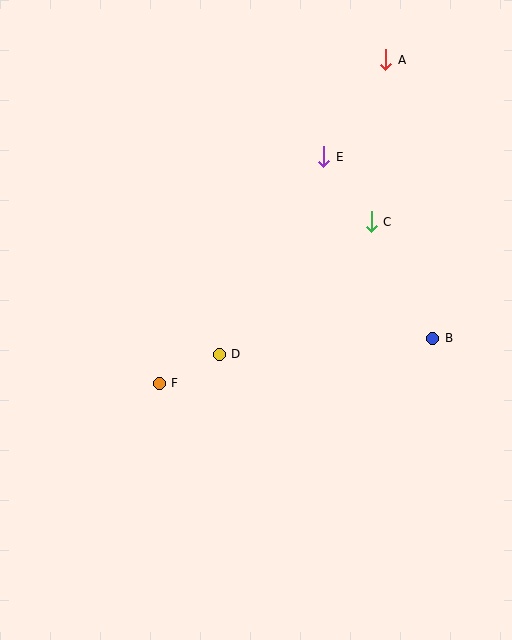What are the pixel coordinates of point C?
Point C is at (371, 222).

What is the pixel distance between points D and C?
The distance between D and C is 201 pixels.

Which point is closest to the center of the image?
Point D at (219, 354) is closest to the center.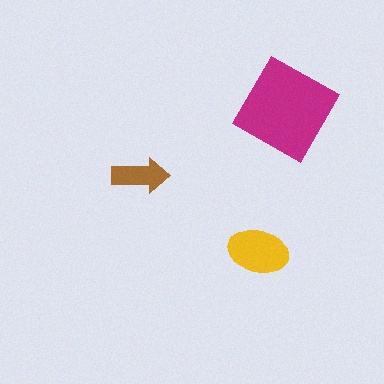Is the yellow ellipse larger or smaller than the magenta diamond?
Smaller.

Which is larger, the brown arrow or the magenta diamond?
The magenta diamond.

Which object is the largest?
The magenta diamond.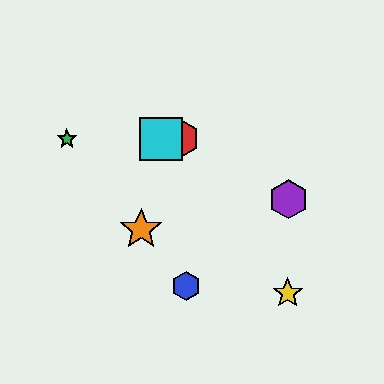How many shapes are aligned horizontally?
3 shapes (the red hexagon, the green star, the cyan square) are aligned horizontally.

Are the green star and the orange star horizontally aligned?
No, the green star is at y≈139 and the orange star is at y≈229.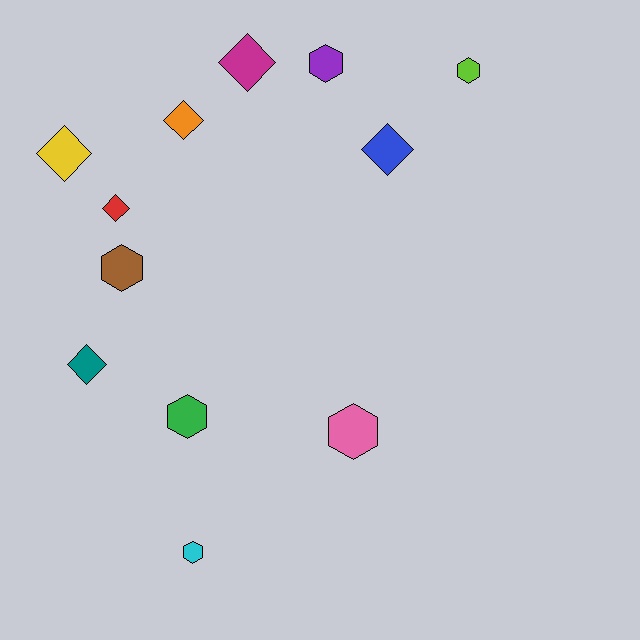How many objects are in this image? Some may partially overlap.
There are 12 objects.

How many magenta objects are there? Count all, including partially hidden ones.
There is 1 magenta object.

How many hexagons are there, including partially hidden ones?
There are 6 hexagons.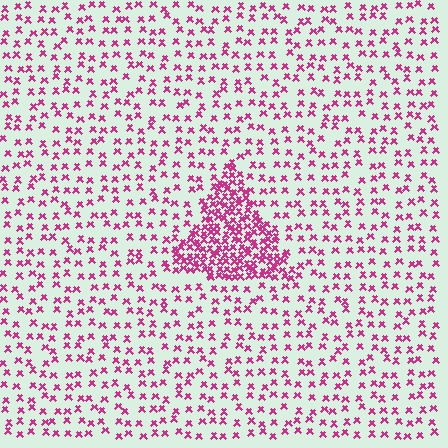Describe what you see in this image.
The image contains small magenta elements arranged at two different densities. A triangle-shaped region is visible where the elements are more densely packed than the surrounding area.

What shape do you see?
I see a triangle.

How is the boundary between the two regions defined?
The boundary is defined by a change in element density (approximately 2.9x ratio). All elements are the same color, size, and shape.